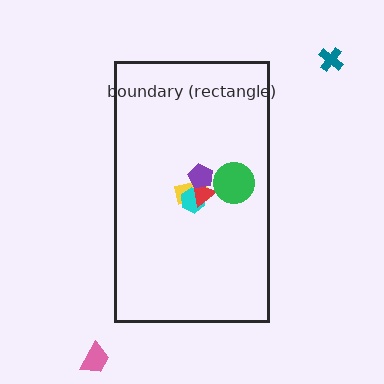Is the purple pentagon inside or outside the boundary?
Inside.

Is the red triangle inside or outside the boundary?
Inside.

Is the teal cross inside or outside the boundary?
Outside.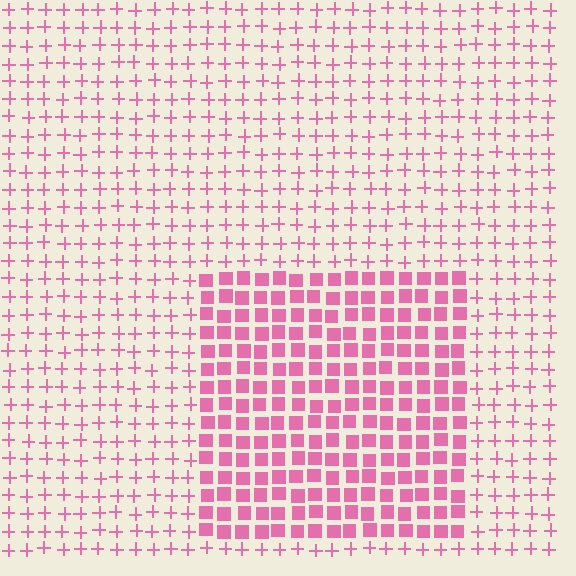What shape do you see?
I see a rectangle.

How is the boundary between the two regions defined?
The boundary is defined by a change in element shape: squares inside vs. plus signs outside. All elements share the same color and spacing.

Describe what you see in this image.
The image is filled with small pink elements arranged in a uniform grid. A rectangle-shaped region contains squares, while the surrounding area contains plus signs. The boundary is defined purely by the change in element shape.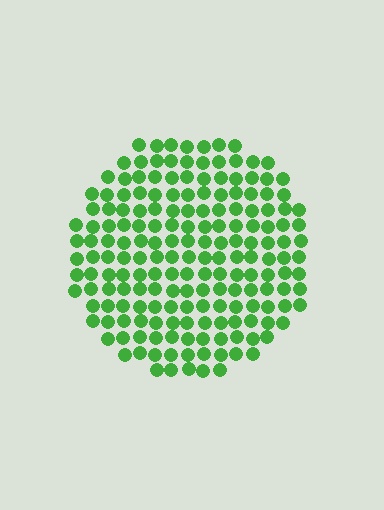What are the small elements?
The small elements are circles.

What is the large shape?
The large shape is a circle.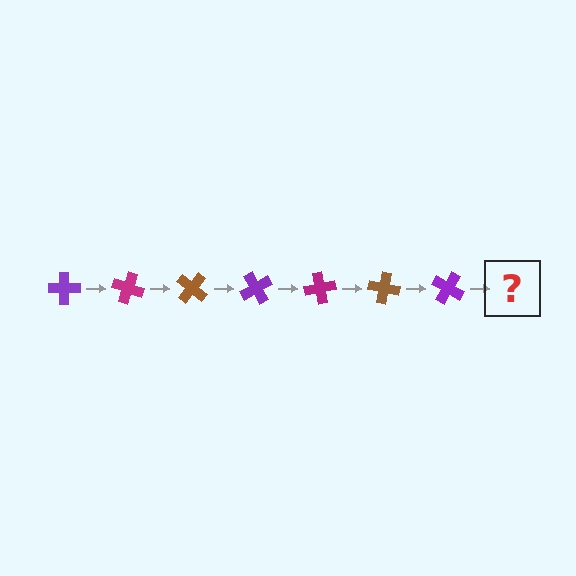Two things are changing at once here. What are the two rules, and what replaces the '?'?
The two rules are that it rotates 20 degrees each step and the color cycles through purple, magenta, and brown. The '?' should be a magenta cross, rotated 140 degrees from the start.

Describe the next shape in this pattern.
It should be a magenta cross, rotated 140 degrees from the start.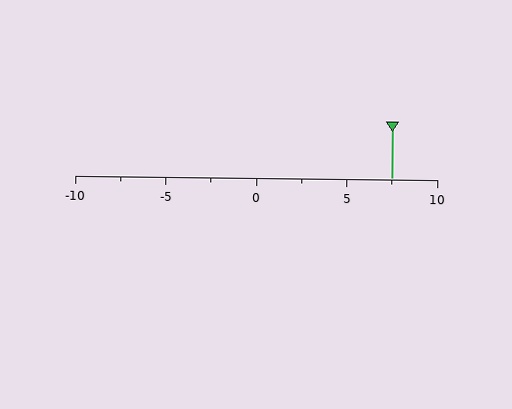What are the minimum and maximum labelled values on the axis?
The axis runs from -10 to 10.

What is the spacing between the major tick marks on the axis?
The major ticks are spaced 5 apart.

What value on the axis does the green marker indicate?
The marker indicates approximately 7.5.